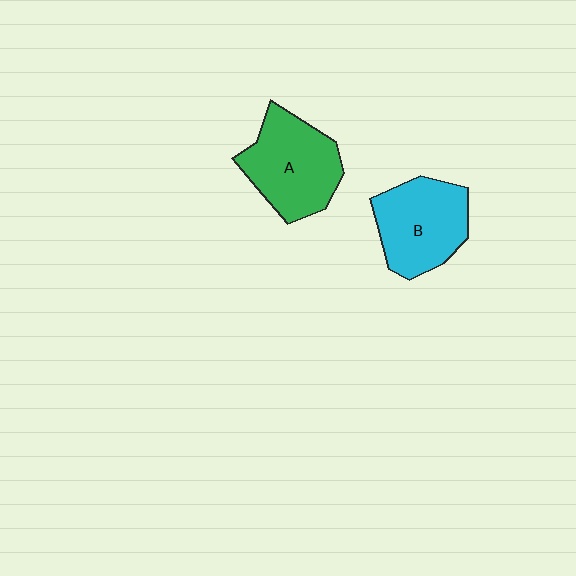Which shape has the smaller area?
Shape B (cyan).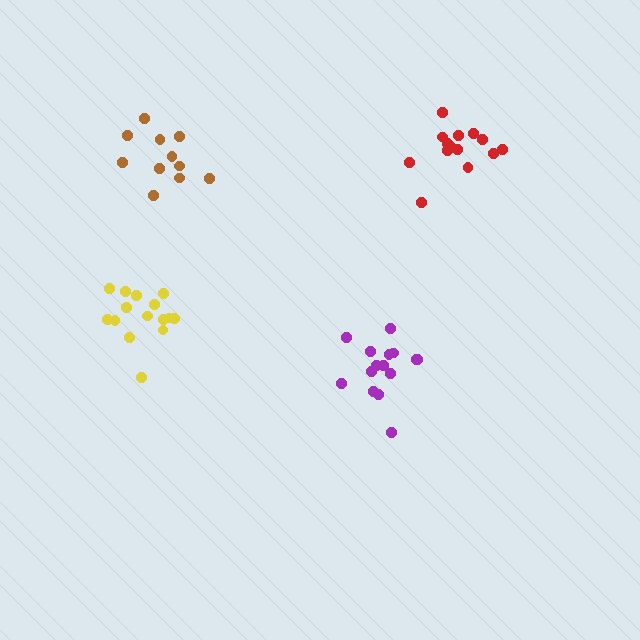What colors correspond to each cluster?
The clusters are colored: purple, red, yellow, brown.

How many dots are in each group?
Group 1: 15 dots, Group 2: 14 dots, Group 3: 15 dots, Group 4: 11 dots (55 total).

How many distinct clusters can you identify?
There are 4 distinct clusters.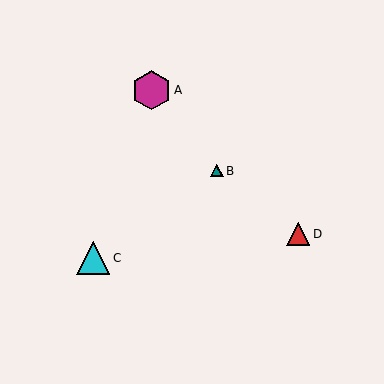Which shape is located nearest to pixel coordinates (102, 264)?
The cyan triangle (labeled C) at (93, 257) is nearest to that location.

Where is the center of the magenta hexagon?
The center of the magenta hexagon is at (152, 90).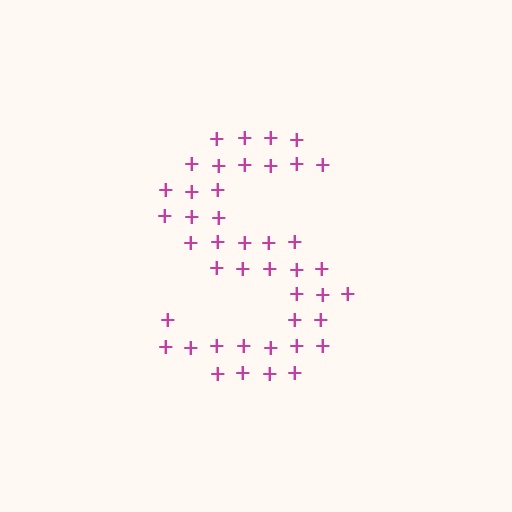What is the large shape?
The large shape is the letter S.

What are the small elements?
The small elements are plus signs.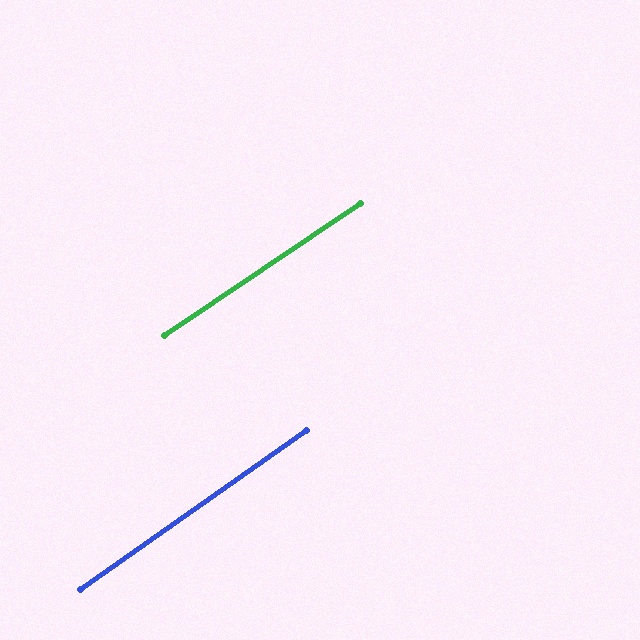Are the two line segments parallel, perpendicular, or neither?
Parallel — their directions differ by only 1.2°.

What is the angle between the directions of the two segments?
Approximately 1 degree.